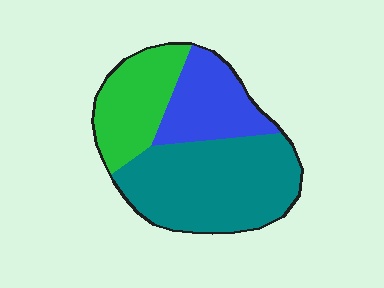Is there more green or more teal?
Teal.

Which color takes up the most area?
Teal, at roughly 50%.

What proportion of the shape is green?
Green takes up about one quarter (1/4) of the shape.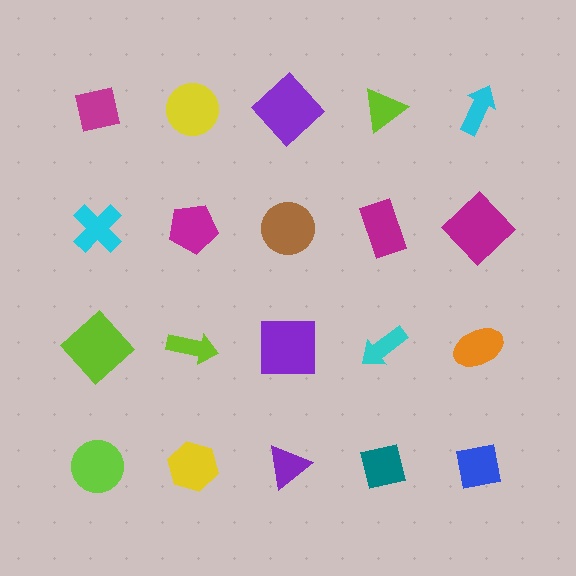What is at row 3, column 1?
A lime diamond.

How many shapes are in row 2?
5 shapes.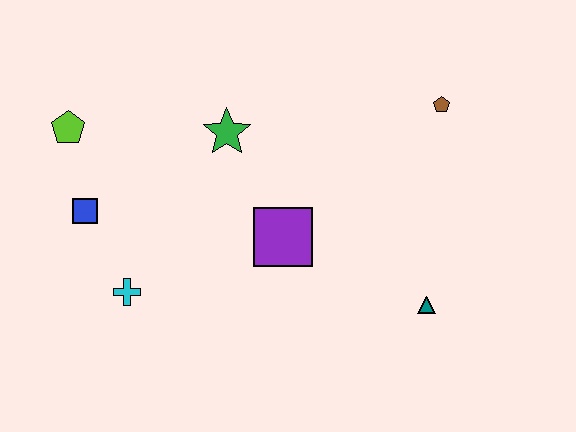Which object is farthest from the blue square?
The brown pentagon is farthest from the blue square.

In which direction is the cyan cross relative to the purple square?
The cyan cross is to the left of the purple square.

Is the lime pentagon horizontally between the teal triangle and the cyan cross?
No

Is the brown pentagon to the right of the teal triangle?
Yes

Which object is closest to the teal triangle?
The purple square is closest to the teal triangle.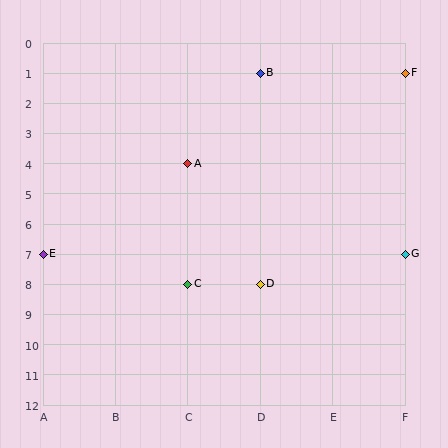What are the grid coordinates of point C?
Point C is at grid coordinates (C, 8).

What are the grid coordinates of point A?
Point A is at grid coordinates (C, 4).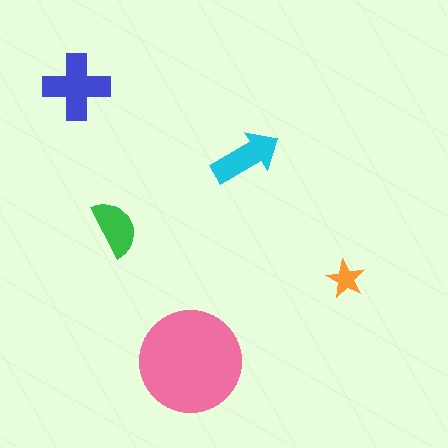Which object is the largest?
The pink circle.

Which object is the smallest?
The orange star.